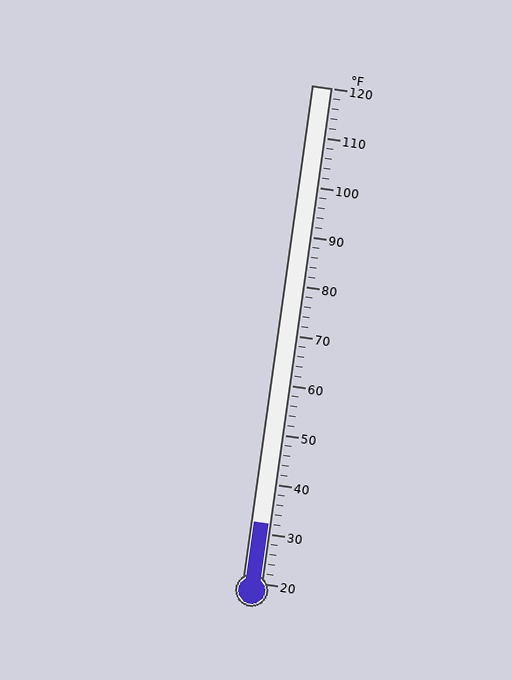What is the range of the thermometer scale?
The thermometer scale ranges from 20°F to 120°F.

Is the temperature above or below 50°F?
The temperature is below 50°F.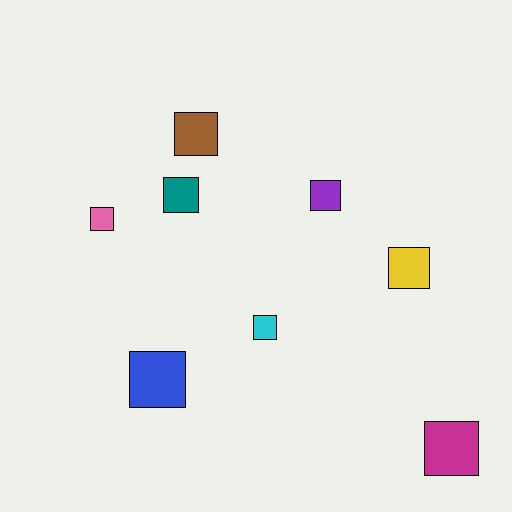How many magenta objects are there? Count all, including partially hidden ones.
There is 1 magenta object.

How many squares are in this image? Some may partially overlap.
There are 8 squares.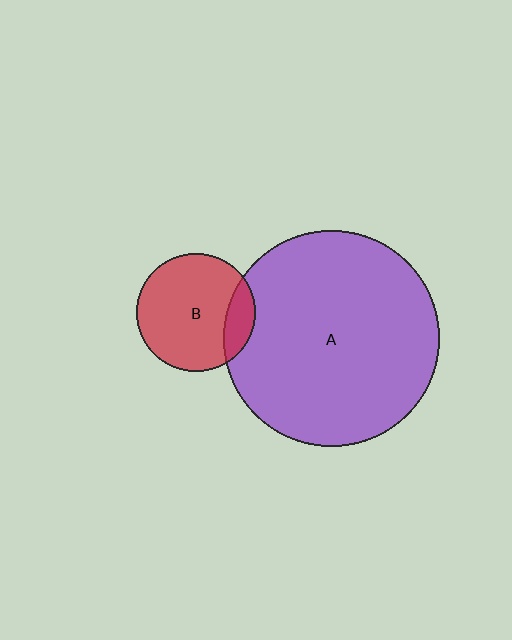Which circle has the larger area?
Circle A (purple).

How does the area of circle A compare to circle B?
Approximately 3.3 times.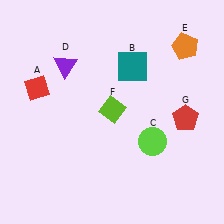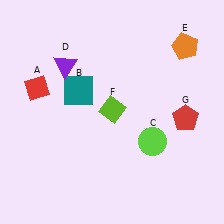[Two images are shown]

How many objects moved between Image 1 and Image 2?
1 object moved between the two images.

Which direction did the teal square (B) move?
The teal square (B) moved left.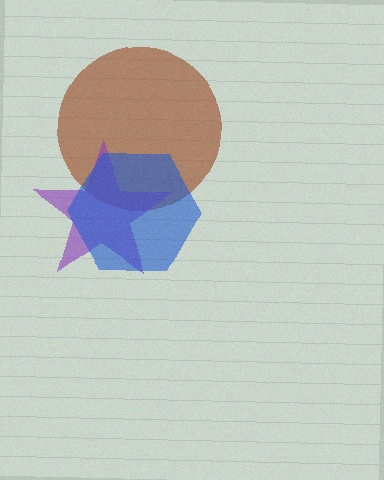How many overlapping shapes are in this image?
There are 3 overlapping shapes in the image.